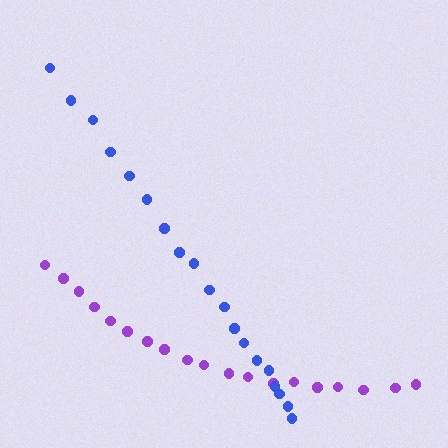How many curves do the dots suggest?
There are 2 distinct paths.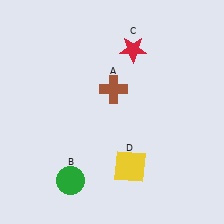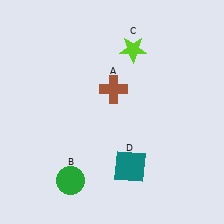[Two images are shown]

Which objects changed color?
C changed from red to lime. D changed from yellow to teal.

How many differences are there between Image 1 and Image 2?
There are 2 differences between the two images.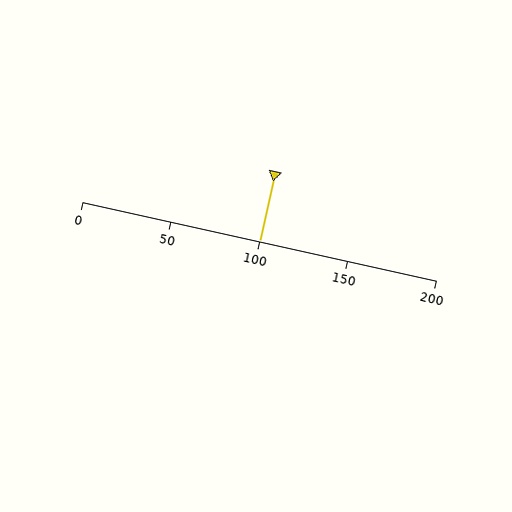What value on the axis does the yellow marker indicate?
The marker indicates approximately 100.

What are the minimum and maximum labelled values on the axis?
The axis runs from 0 to 200.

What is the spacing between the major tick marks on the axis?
The major ticks are spaced 50 apart.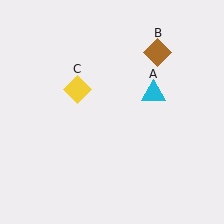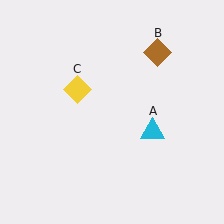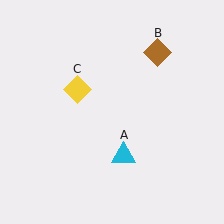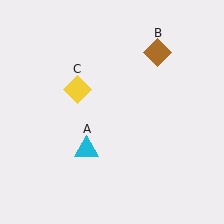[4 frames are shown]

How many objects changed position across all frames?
1 object changed position: cyan triangle (object A).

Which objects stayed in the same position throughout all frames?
Brown diamond (object B) and yellow diamond (object C) remained stationary.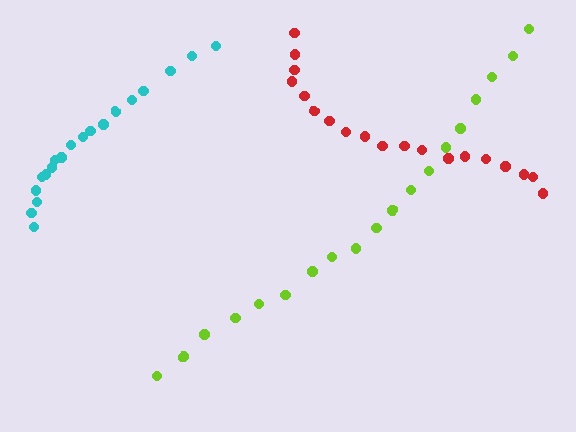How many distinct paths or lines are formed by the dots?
There are 3 distinct paths.